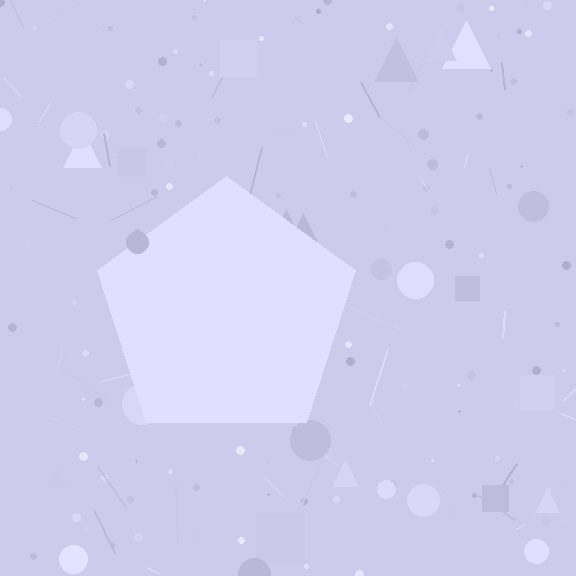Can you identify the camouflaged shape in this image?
The camouflaged shape is a pentagon.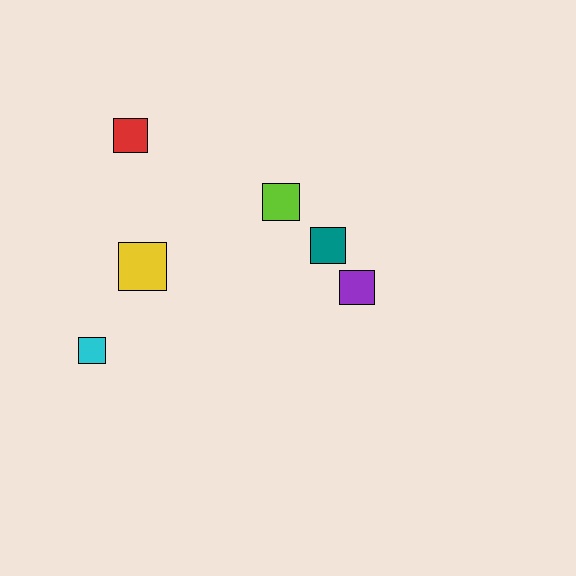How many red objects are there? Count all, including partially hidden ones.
There is 1 red object.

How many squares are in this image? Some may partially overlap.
There are 6 squares.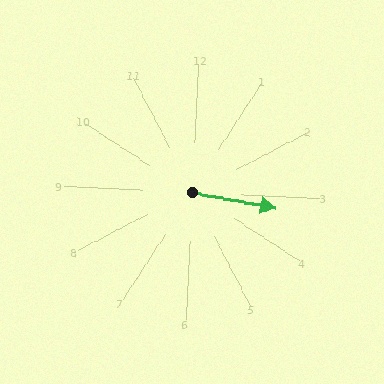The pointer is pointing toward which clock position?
Roughly 3 o'clock.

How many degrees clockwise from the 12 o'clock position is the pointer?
Approximately 98 degrees.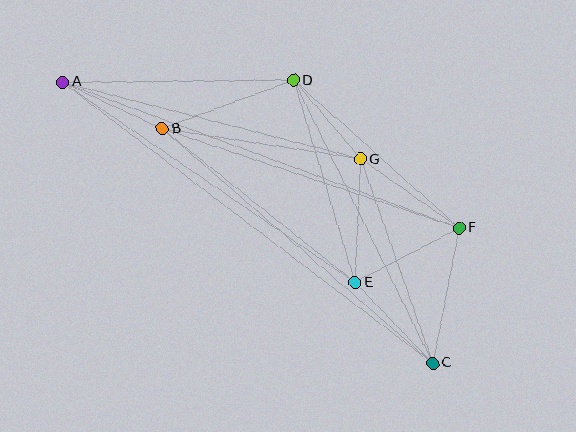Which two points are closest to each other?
Points D and G are closest to each other.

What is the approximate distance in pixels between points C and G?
The distance between C and G is approximately 216 pixels.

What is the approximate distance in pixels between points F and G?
The distance between F and G is approximately 120 pixels.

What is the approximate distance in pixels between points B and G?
The distance between B and G is approximately 200 pixels.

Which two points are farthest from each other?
Points A and C are farthest from each other.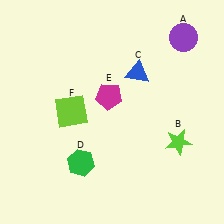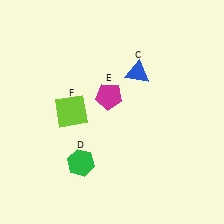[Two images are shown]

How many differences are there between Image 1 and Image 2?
There are 2 differences between the two images.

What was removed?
The purple circle (A), the lime star (B) were removed in Image 2.